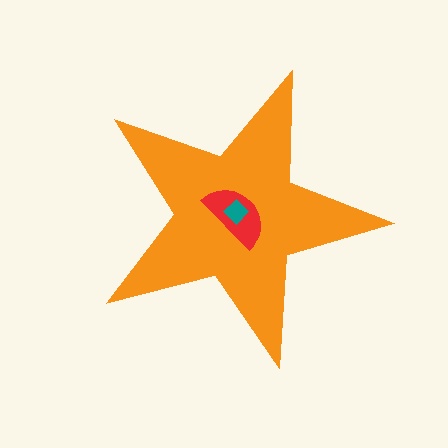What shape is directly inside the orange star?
The red semicircle.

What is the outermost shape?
The orange star.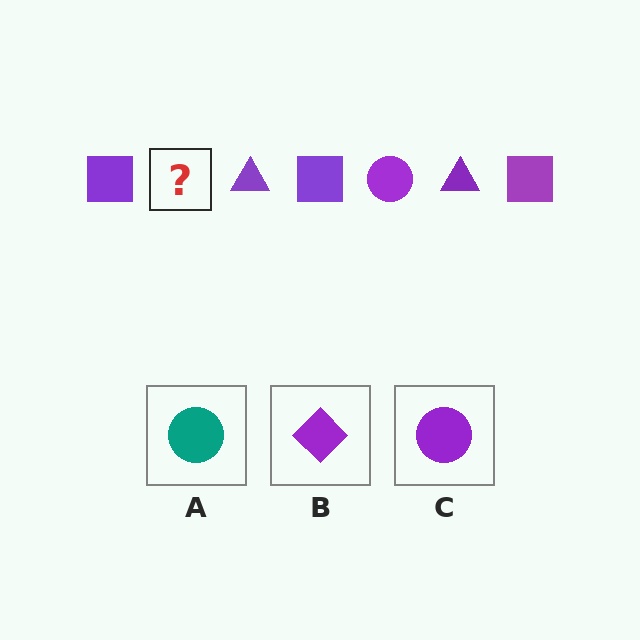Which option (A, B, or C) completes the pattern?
C.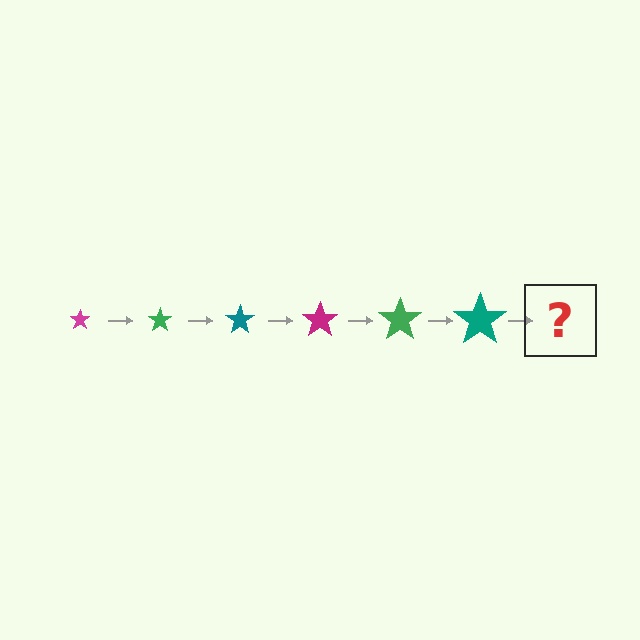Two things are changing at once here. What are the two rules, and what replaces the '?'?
The two rules are that the star grows larger each step and the color cycles through magenta, green, and teal. The '?' should be a magenta star, larger than the previous one.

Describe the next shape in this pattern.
It should be a magenta star, larger than the previous one.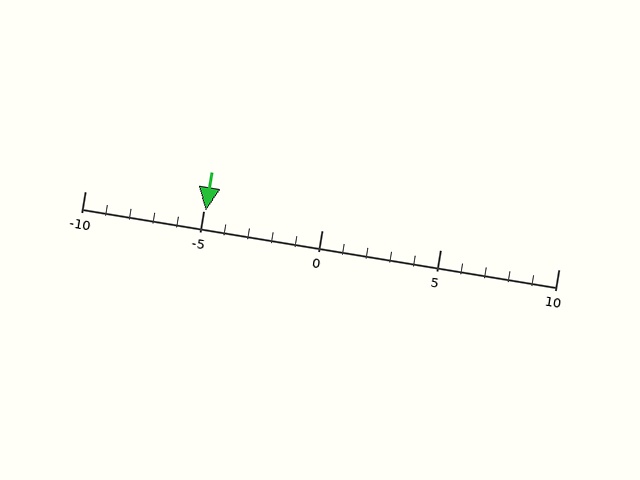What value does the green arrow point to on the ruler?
The green arrow points to approximately -5.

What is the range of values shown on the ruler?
The ruler shows values from -10 to 10.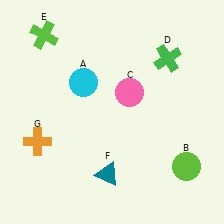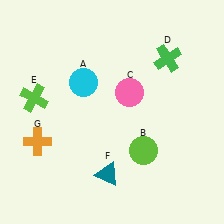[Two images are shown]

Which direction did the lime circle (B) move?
The lime circle (B) moved left.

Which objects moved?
The objects that moved are: the lime circle (B), the lime cross (E).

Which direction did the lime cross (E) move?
The lime cross (E) moved down.